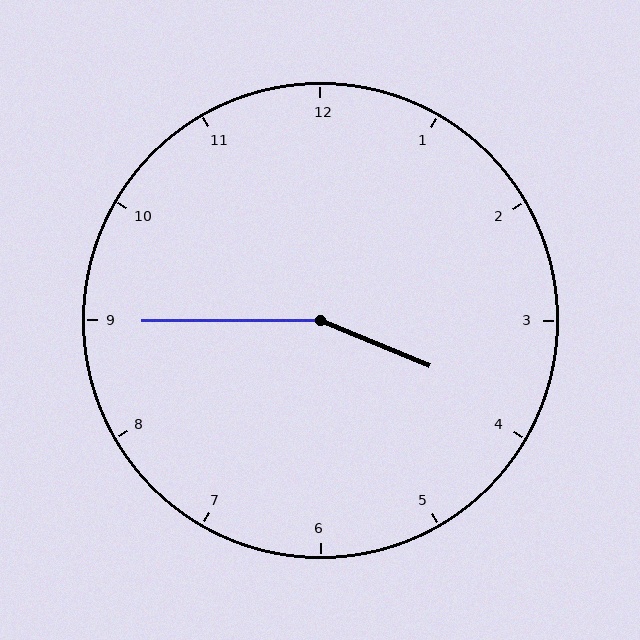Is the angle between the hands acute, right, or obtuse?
It is obtuse.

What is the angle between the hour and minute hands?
Approximately 158 degrees.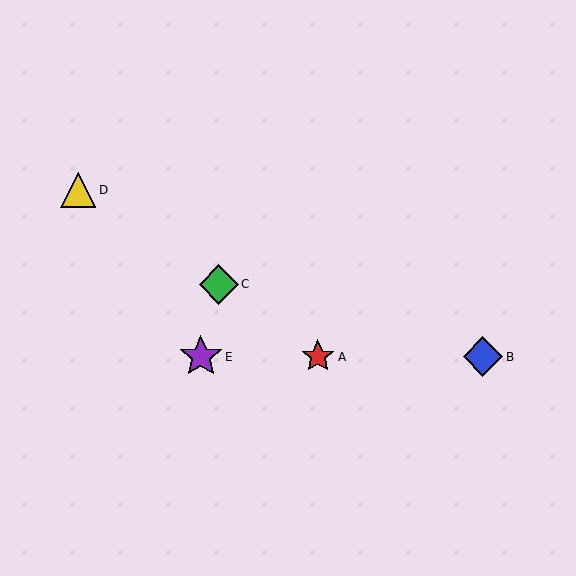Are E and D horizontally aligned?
No, E is at y≈357 and D is at y≈190.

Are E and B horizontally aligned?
Yes, both are at y≈357.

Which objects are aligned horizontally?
Objects A, B, E are aligned horizontally.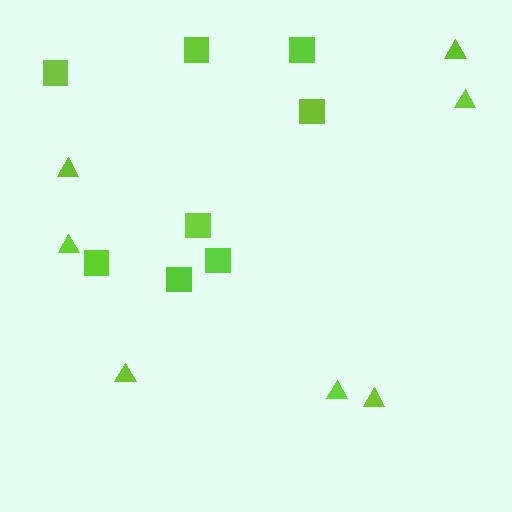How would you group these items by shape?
There are 2 groups: one group of triangles (7) and one group of squares (8).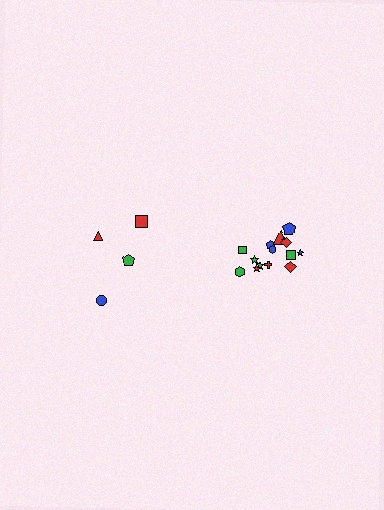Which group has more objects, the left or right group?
The right group.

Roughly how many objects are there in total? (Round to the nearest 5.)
Roughly 20 objects in total.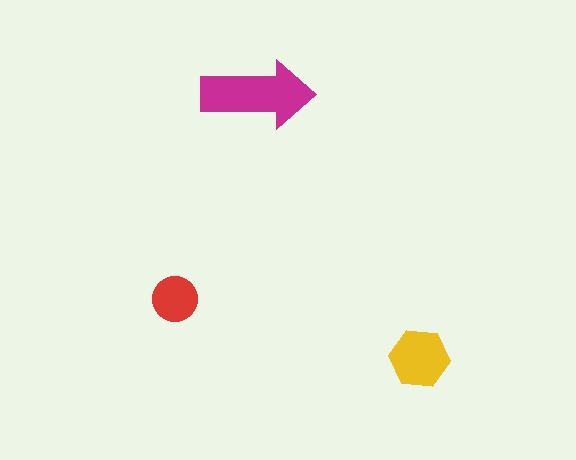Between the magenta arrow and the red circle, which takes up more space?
The magenta arrow.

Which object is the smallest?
The red circle.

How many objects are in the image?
There are 3 objects in the image.